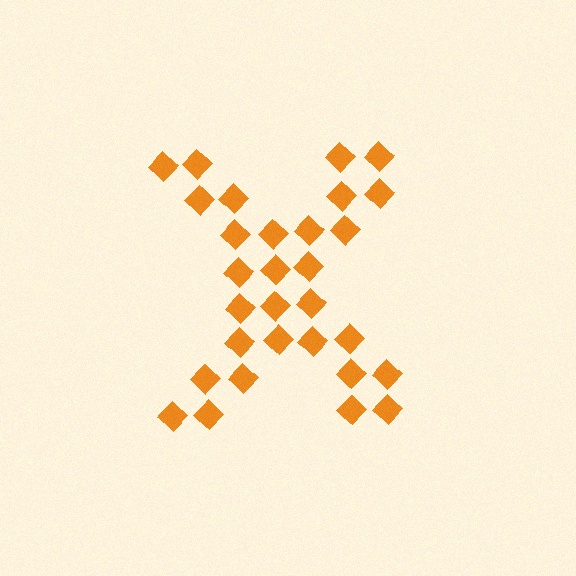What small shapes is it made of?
It is made of small diamonds.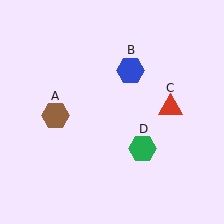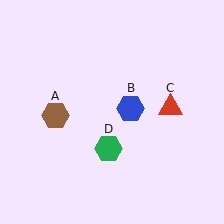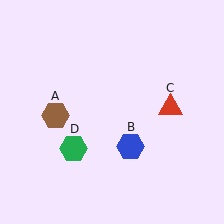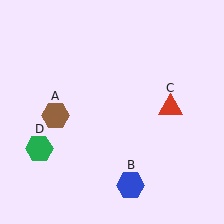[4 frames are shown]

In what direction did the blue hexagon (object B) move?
The blue hexagon (object B) moved down.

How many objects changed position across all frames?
2 objects changed position: blue hexagon (object B), green hexagon (object D).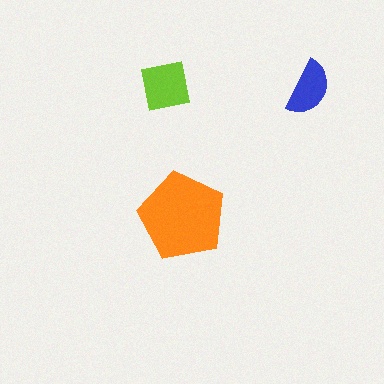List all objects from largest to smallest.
The orange pentagon, the lime square, the blue semicircle.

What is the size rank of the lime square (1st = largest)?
2nd.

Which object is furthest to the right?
The blue semicircle is rightmost.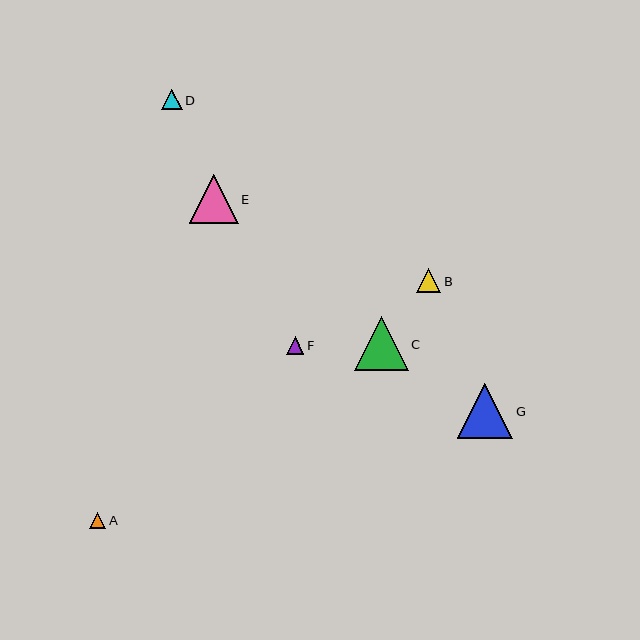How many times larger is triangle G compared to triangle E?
Triangle G is approximately 1.1 times the size of triangle E.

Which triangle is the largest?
Triangle G is the largest with a size of approximately 55 pixels.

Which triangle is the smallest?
Triangle A is the smallest with a size of approximately 16 pixels.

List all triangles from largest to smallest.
From largest to smallest: G, C, E, B, D, F, A.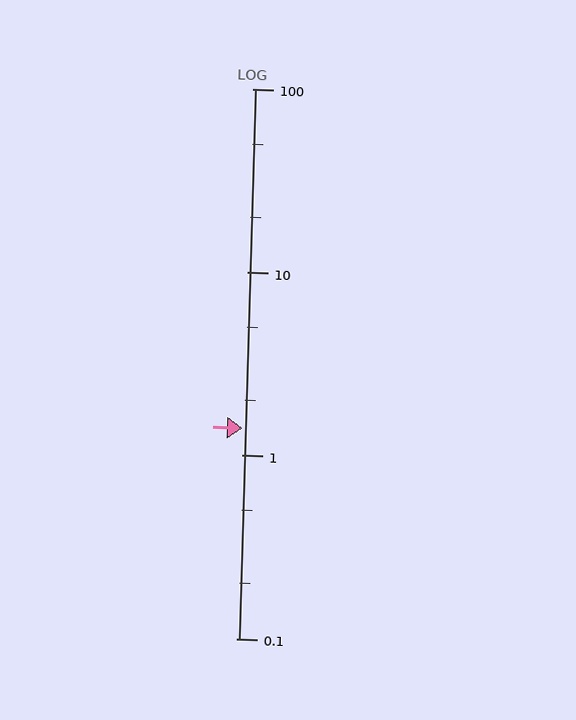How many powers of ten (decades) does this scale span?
The scale spans 3 decades, from 0.1 to 100.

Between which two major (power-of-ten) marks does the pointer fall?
The pointer is between 1 and 10.